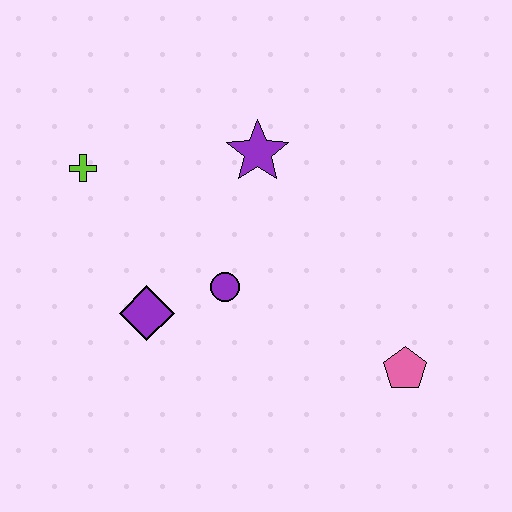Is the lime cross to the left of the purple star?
Yes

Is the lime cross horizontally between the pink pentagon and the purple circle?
No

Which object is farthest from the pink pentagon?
The lime cross is farthest from the pink pentagon.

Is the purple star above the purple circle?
Yes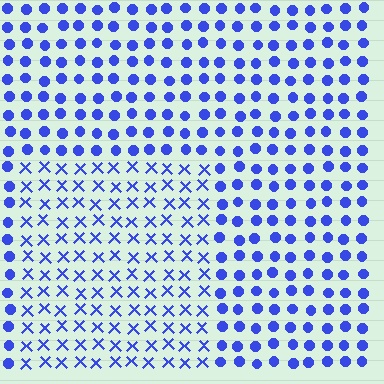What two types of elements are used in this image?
The image uses X marks inside the rectangle region and circles outside it.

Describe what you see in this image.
The image is filled with small blue elements arranged in a uniform grid. A rectangle-shaped region contains X marks, while the surrounding area contains circles. The boundary is defined purely by the change in element shape.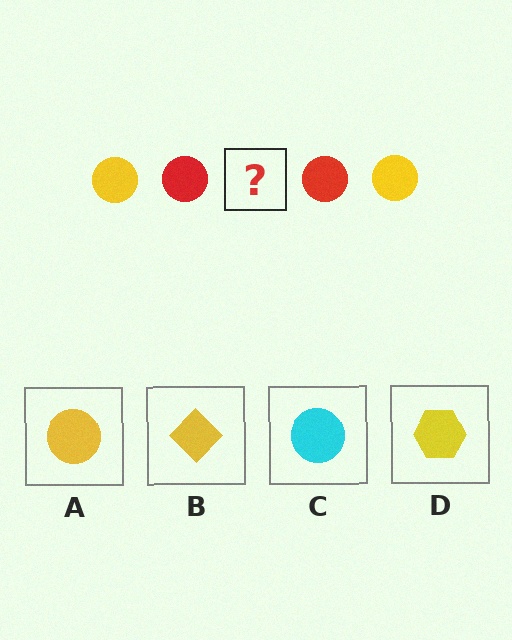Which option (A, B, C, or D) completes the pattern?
A.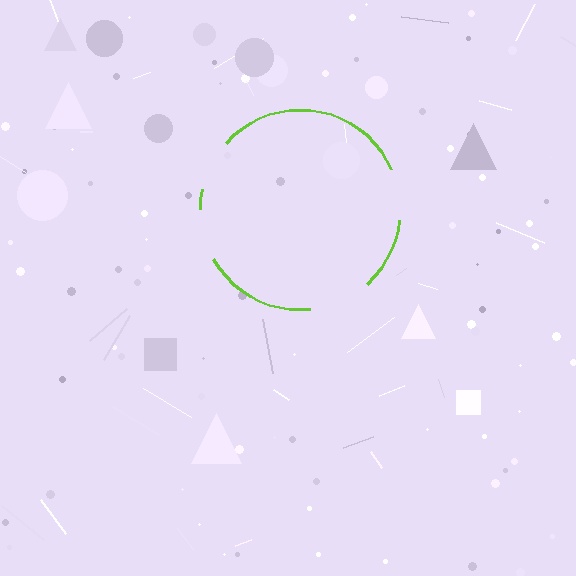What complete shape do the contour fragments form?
The contour fragments form a circle.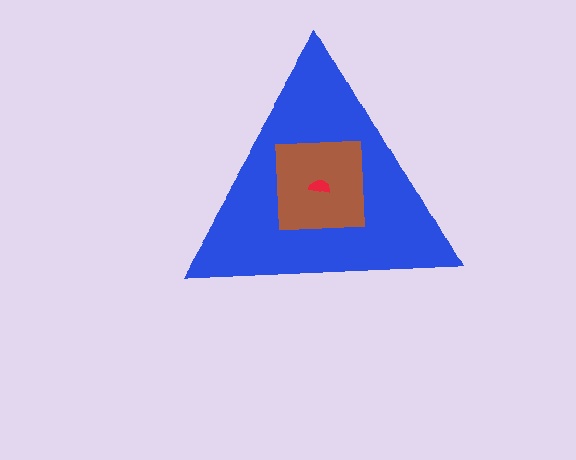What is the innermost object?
The red semicircle.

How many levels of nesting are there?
3.